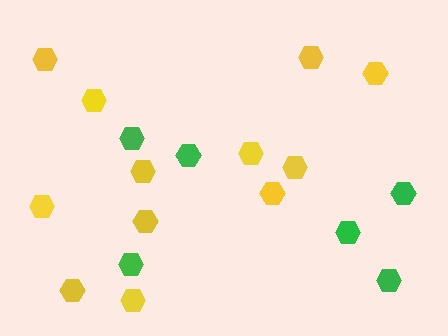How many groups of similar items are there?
There are 2 groups: one group of green hexagons (6) and one group of yellow hexagons (12).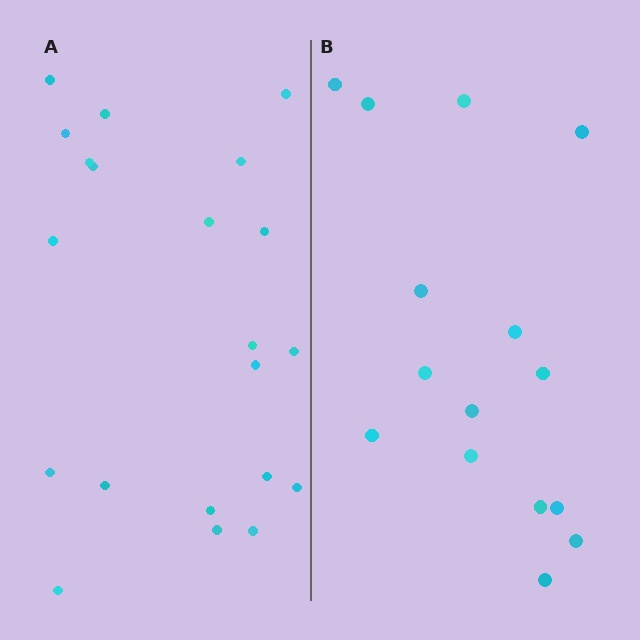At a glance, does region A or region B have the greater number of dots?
Region A (the left region) has more dots.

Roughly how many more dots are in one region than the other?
Region A has about 6 more dots than region B.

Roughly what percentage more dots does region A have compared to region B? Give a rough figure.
About 40% more.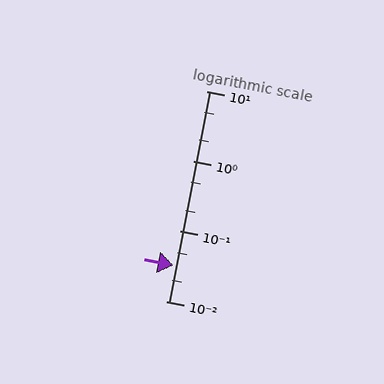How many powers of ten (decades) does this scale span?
The scale spans 3 decades, from 0.01 to 10.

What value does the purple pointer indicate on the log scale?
The pointer indicates approximately 0.032.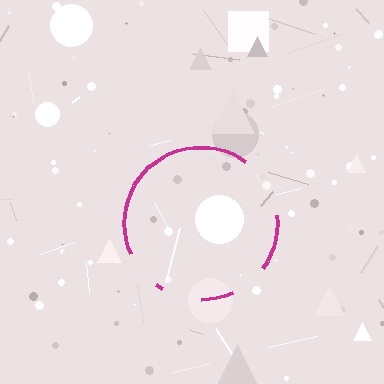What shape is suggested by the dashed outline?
The dashed outline suggests a circle.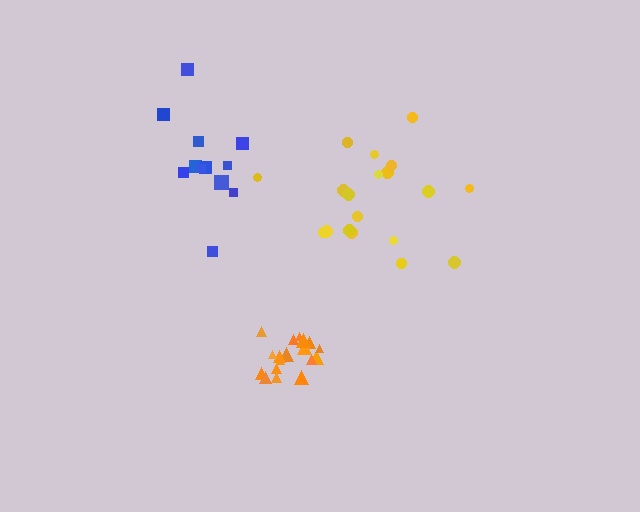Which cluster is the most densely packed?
Orange.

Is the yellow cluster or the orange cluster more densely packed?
Orange.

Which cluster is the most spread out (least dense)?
Yellow.